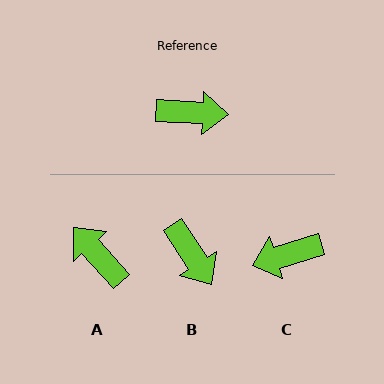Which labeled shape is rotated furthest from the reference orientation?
C, about 160 degrees away.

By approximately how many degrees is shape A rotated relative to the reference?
Approximately 135 degrees counter-clockwise.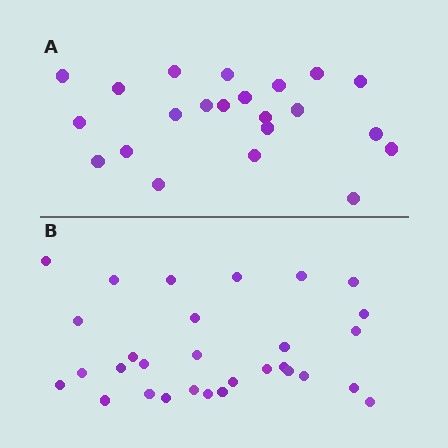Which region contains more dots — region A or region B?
Region B (the bottom region) has more dots.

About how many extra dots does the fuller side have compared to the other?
Region B has roughly 8 or so more dots than region A.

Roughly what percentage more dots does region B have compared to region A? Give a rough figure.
About 35% more.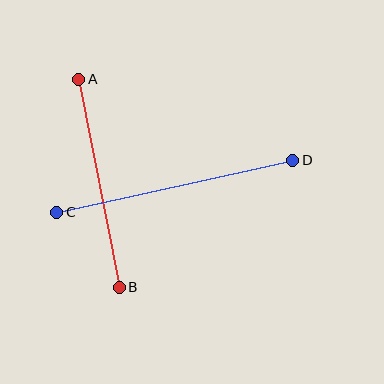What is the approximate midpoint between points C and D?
The midpoint is at approximately (175, 186) pixels.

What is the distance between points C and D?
The distance is approximately 241 pixels.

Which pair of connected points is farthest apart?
Points C and D are farthest apart.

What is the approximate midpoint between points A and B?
The midpoint is at approximately (99, 183) pixels.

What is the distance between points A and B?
The distance is approximately 212 pixels.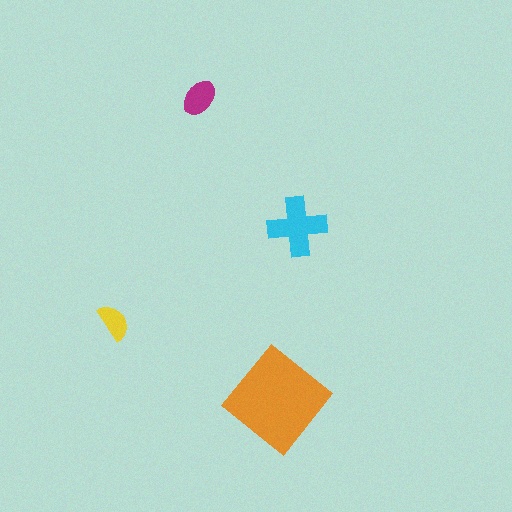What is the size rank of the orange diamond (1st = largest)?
1st.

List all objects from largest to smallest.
The orange diamond, the cyan cross, the magenta ellipse, the yellow semicircle.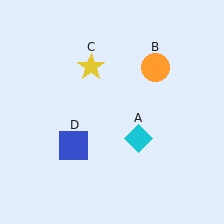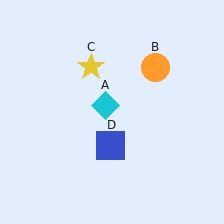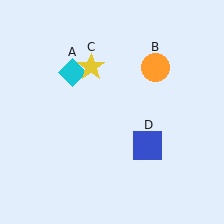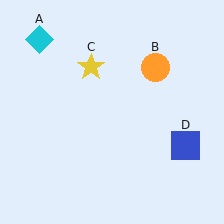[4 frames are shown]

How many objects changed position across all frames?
2 objects changed position: cyan diamond (object A), blue square (object D).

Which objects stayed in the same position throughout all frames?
Orange circle (object B) and yellow star (object C) remained stationary.